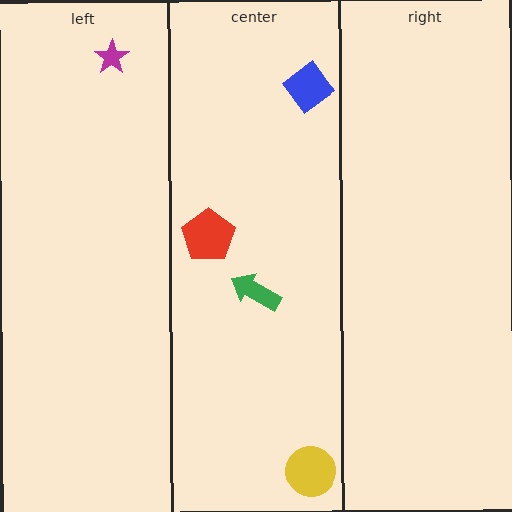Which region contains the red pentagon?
The center region.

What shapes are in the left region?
The magenta star.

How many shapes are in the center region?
4.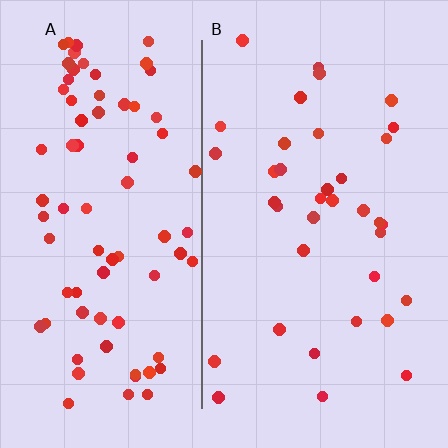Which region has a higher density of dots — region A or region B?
A (the left).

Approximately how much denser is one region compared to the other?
Approximately 2.2× — region A over region B.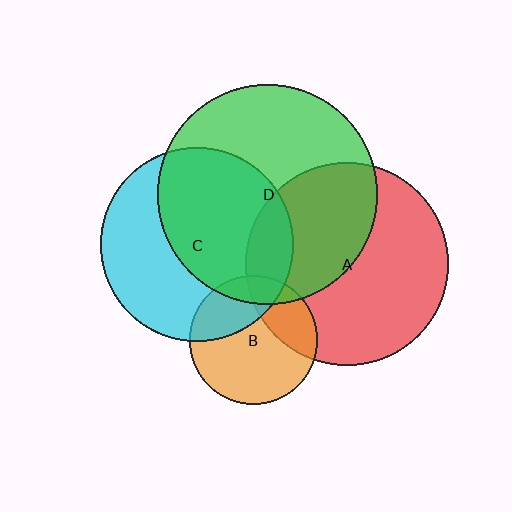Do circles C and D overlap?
Yes.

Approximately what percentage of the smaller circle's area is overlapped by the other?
Approximately 55%.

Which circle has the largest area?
Circle D (green).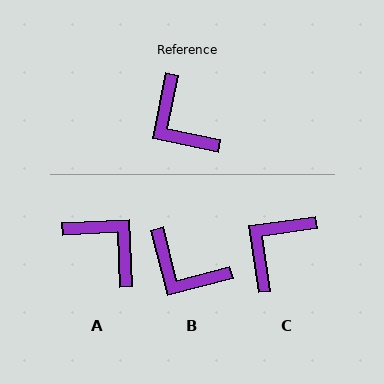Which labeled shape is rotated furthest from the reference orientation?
A, about 166 degrees away.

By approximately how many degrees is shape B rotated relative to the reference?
Approximately 26 degrees counter-clockwise.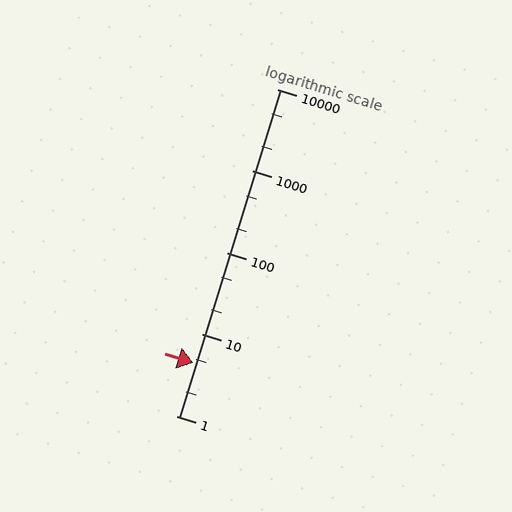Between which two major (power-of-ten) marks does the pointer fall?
The pointer is between 1 and 10.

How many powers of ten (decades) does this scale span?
The scale spans 4 decades, from 1 to 10000.